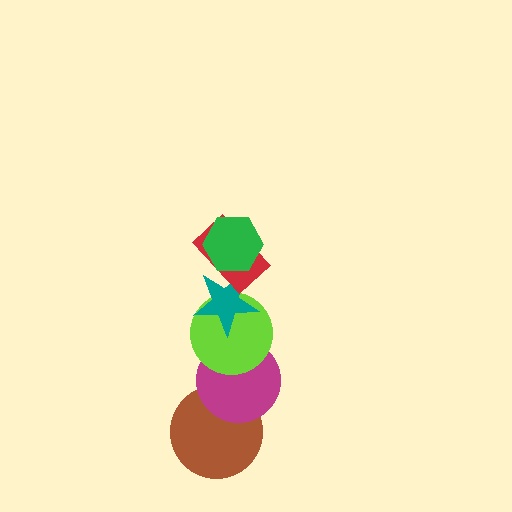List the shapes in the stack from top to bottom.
From top to bottom: the green hexagon, the red rectangle, the teal star, the lime circle, the magenta circle, the brown circle.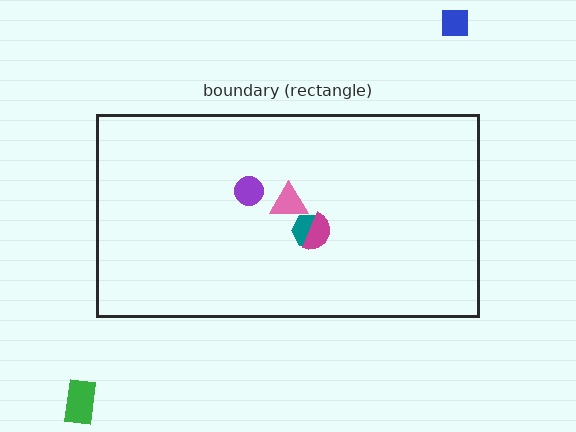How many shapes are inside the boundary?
4 inside, 2 outside.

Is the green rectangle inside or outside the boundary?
Outside.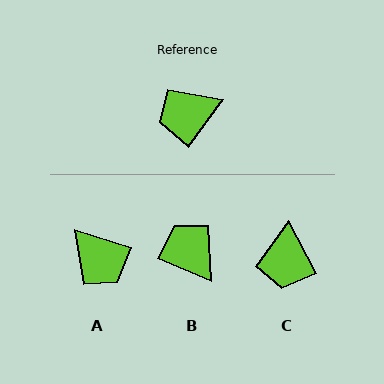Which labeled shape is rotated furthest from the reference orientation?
A, about 108 degrees away.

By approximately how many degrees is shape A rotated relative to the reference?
Approximately 108 degrees counter-clockwise.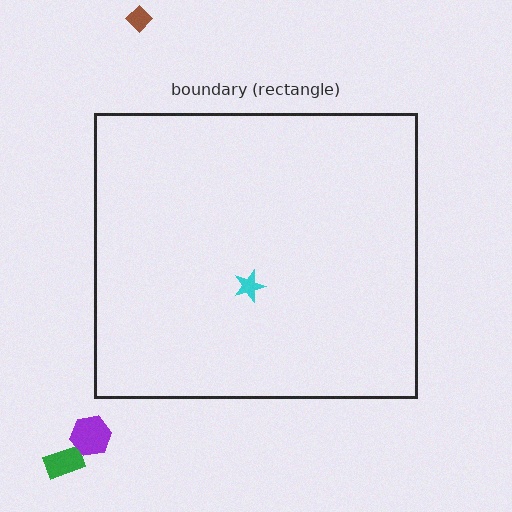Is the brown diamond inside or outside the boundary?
Outside.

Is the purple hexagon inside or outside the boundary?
Outside.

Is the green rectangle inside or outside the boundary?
Outside.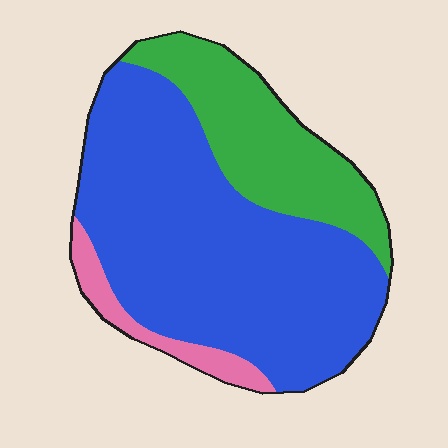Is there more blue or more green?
Blue.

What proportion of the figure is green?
Green covers around 25% of the figure.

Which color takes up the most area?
Blue, at roughly 65%.